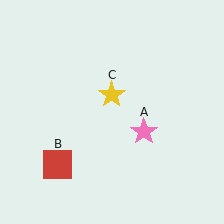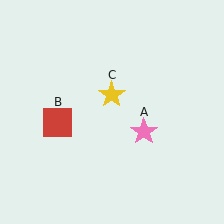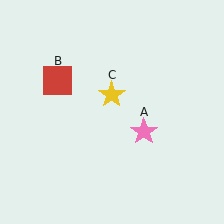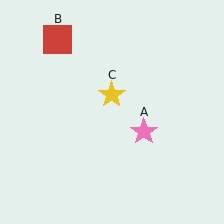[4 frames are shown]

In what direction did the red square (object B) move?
The red square (object B) moved up.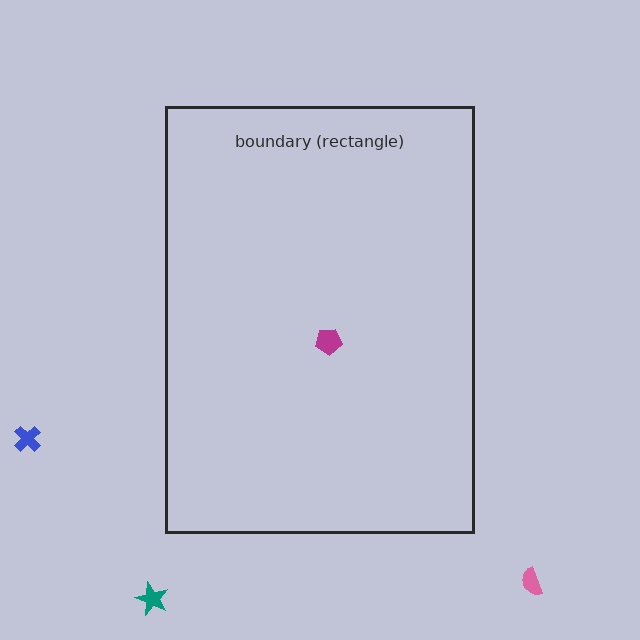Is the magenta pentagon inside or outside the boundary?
Inside.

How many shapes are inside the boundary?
1 inside, 3 outside.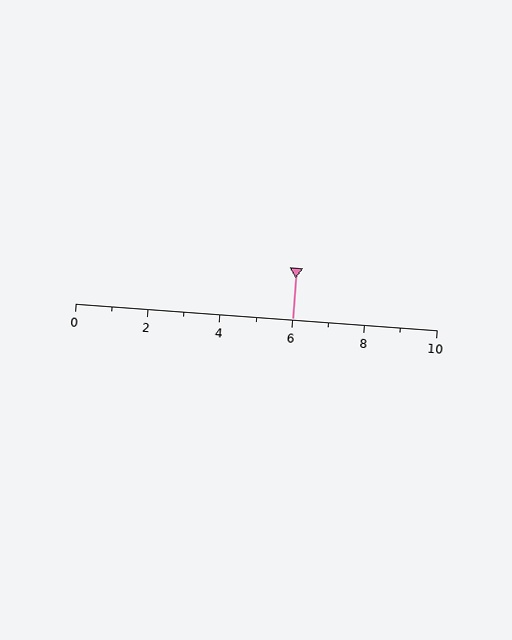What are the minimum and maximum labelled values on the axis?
The axis runs from 0 to 10.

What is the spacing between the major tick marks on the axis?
The major ticks are spaced 2 apart.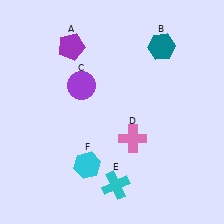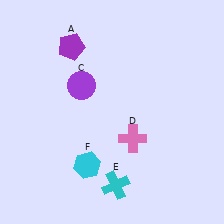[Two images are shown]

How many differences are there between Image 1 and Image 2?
There is 1 difference between the two images.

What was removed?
The teal hexagon (B) was removed in Image 2.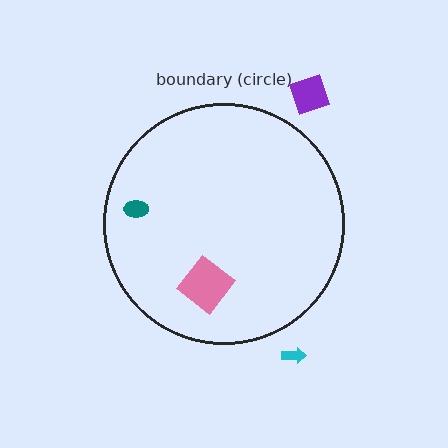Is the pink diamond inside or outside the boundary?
Inside.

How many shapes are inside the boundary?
2 inside, 2 outside.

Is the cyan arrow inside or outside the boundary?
Outside.